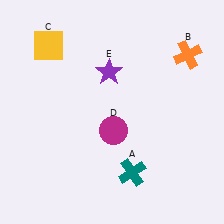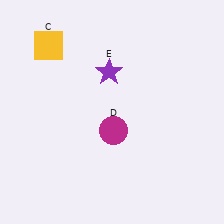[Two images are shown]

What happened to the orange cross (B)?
The orange cross (B) was removed in Image 2. It was in the top-right area of Image 1.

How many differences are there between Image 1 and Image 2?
There are 2 differences between the two images.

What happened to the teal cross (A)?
The teal cross (A) was removed in Image 2. It was in the bottom-right area of Image 1.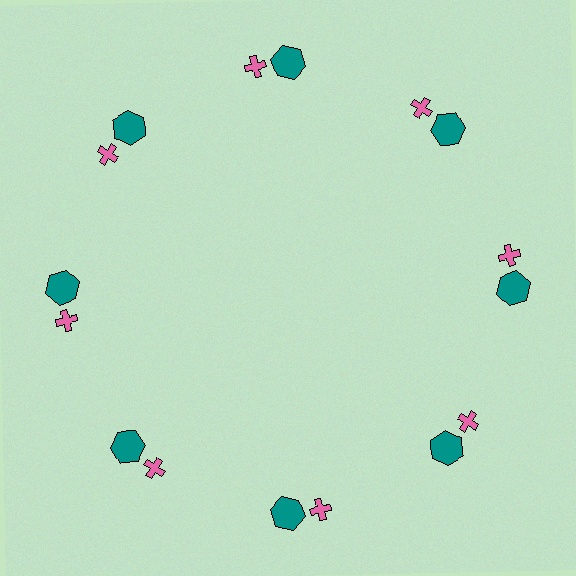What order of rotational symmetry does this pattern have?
This pattern has 8-fold rotational symmetry.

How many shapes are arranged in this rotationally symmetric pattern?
There are 16 shapes, arranged in 8 groups of 2.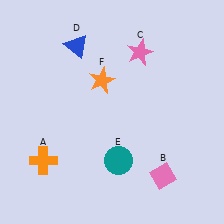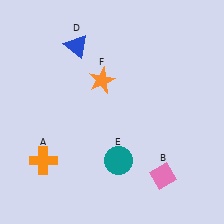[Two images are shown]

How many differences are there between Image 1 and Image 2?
There is 1 difference between the two images.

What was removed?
The pink star (C) was removed in Image 2.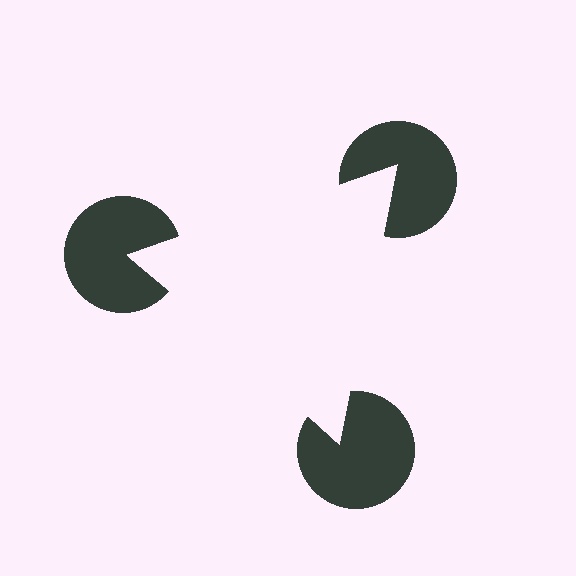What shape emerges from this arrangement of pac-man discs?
An illusory triangle — its edges are inferred from the aligned wedge cuts in the pac-man discs, not physically drawn.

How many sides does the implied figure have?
3 sides.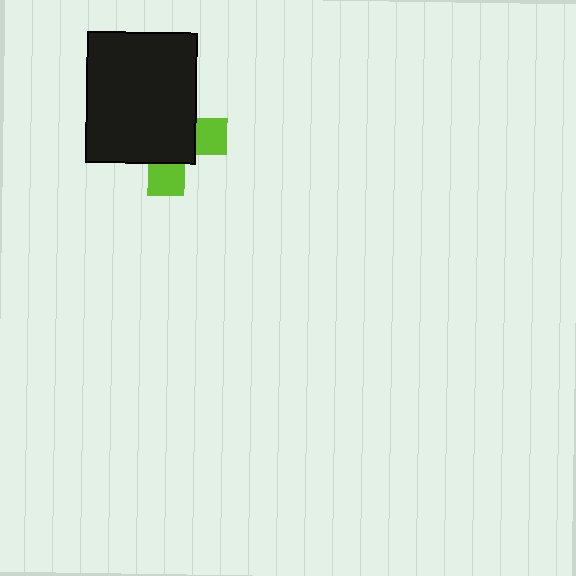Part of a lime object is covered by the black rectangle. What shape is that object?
It is a cross.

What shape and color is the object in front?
The object in front is a black rectangle.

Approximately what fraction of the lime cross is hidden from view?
Roughly 69% of the lime cross is hidden behind the black rectangle.